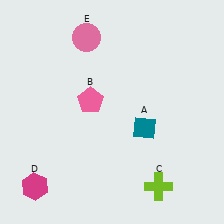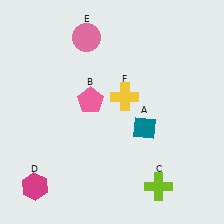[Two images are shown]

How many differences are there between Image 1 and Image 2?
There is 1 difference between the two images.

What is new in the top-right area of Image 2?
A yellow cross (F) was added in the top-right area of Image 2.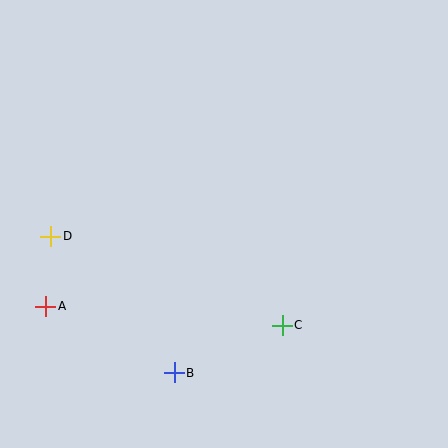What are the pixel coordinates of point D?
Point D is at (51, 236).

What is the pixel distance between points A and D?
The distance between A and D is 70 pixels.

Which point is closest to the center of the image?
Point C at (282, 325) is closest to the center.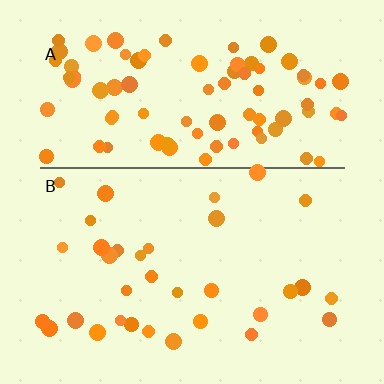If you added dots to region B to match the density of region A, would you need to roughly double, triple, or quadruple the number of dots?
Approximately triple.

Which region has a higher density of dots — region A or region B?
A (the top).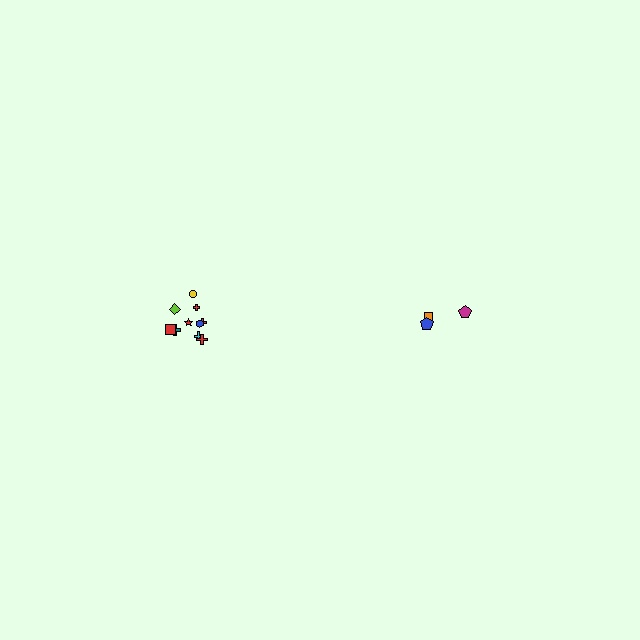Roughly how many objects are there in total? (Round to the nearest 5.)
Roughly 15 objects in total.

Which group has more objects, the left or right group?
The left group.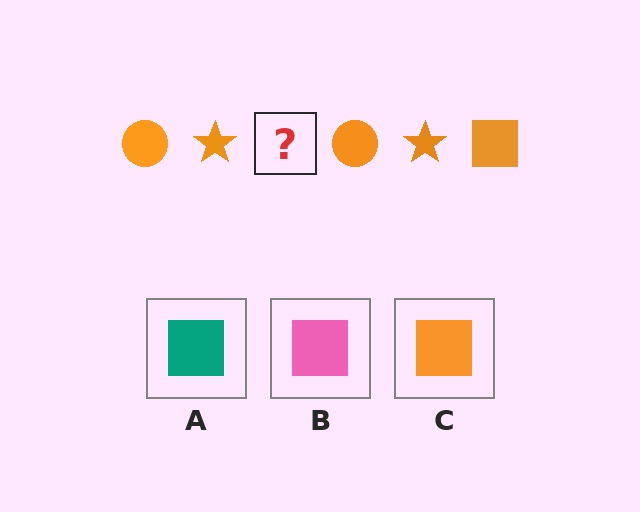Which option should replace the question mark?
Option C.